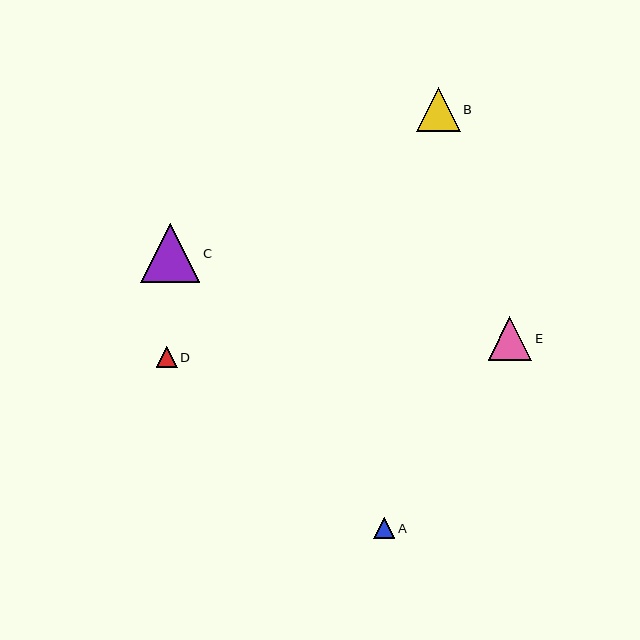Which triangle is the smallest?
Triangle D is the smallest with a size of approximately 21 pixels.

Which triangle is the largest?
Triangle C is the largest with a size of approximately 59 pixels.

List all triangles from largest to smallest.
From largest to smallest: C, B, E, A, D.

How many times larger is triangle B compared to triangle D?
Triangle B is approximately 2.1 times the size of triangle D.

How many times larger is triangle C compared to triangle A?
Triangle C is approximately 2.8 times the size of triangle A.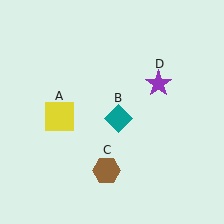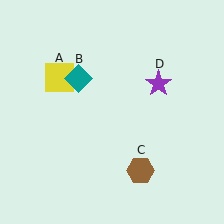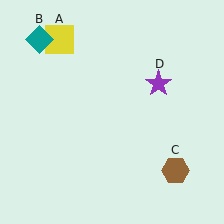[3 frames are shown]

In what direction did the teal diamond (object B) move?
The teal diamond (object B) moved up and to the left.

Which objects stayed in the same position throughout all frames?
Purple star (object D) remained stationary.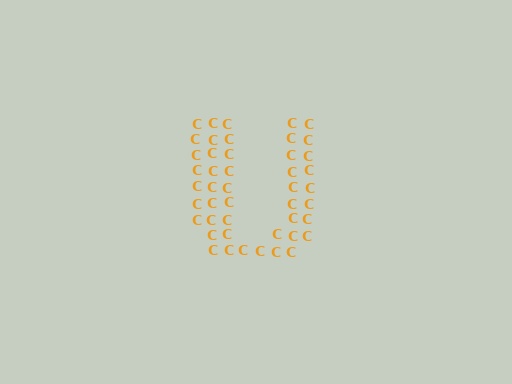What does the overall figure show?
The overall figure shows the letter U.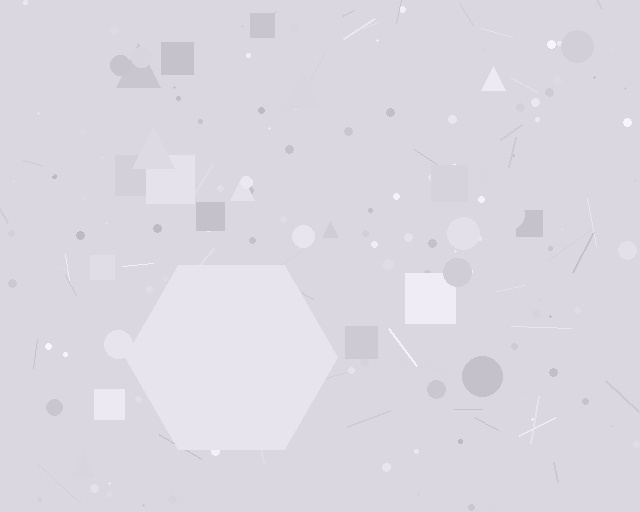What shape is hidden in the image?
A hexagon is hidden in the image.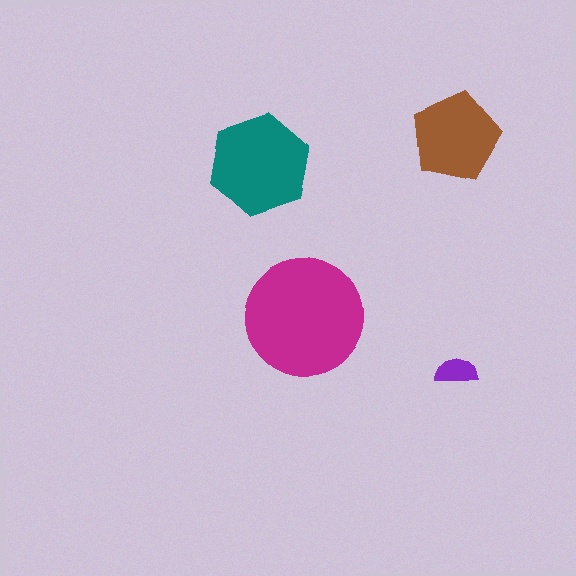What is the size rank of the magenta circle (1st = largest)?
1st.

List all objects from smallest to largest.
The purple semicircle, the brown pentagon, the teal hexagon, the magenta circle.